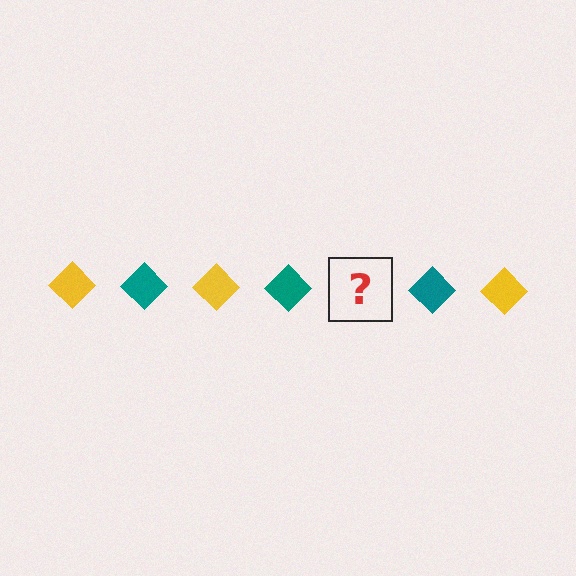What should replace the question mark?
The question mark should be replaced with a yellow diamond.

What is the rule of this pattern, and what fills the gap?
The rule is that the pattern cycles through yellow, teal diamonds. The gap should be filled with a yellow diamond.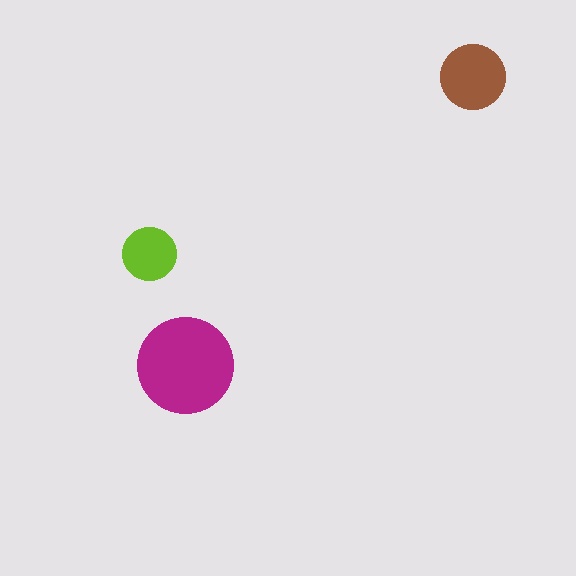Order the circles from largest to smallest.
the magenta one, the brown one, the lime one.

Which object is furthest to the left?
The lime circle is leftmost.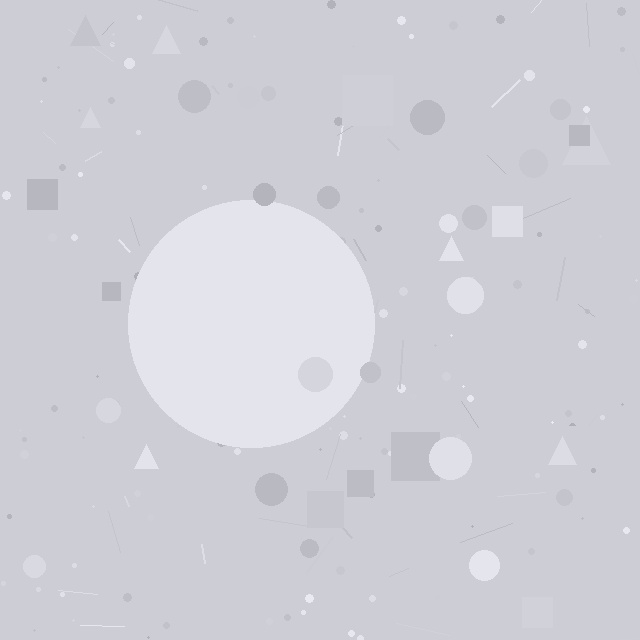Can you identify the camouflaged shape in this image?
The camouflaged shape is a circle.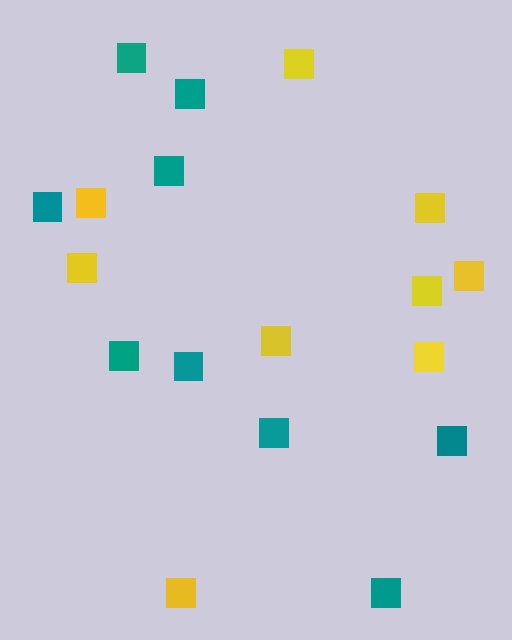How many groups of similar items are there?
There are 2 groups: one group of teal squares (9) and one group of yellow squares (9).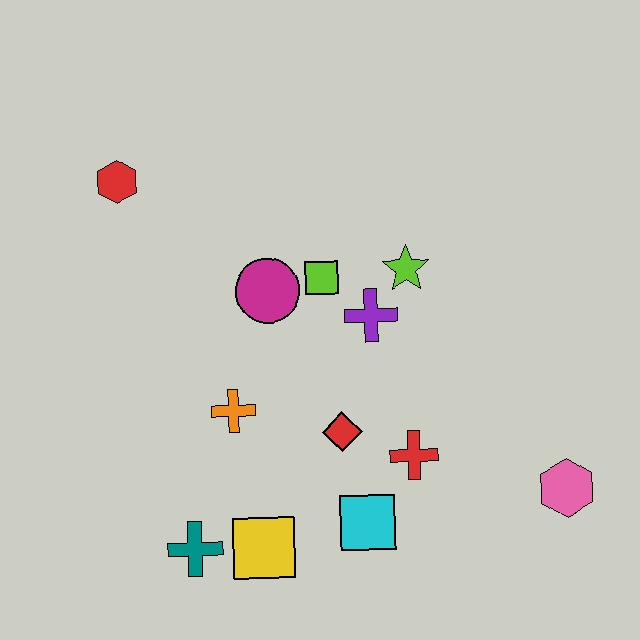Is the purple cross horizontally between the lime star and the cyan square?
Yes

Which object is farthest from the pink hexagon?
The red hexagon is farthest from the pink hexagon.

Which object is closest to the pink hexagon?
The red cross is closest to the pink hexagon.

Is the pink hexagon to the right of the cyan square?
Yes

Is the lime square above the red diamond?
Yes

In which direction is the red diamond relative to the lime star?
The red diamond is below the lime star.